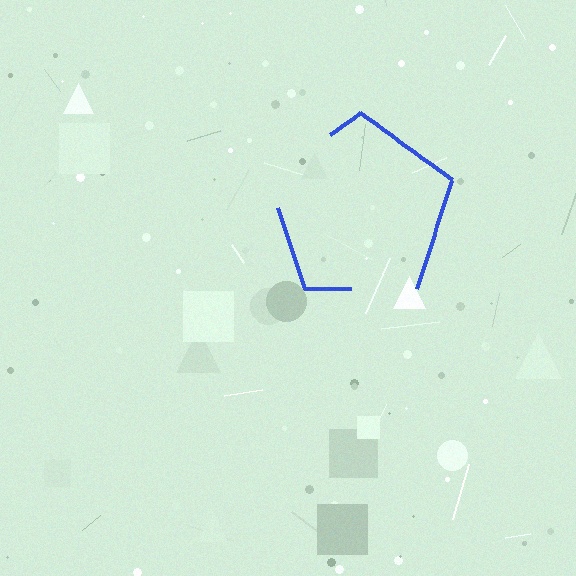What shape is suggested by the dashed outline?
The dashed outline suggests a pentagon.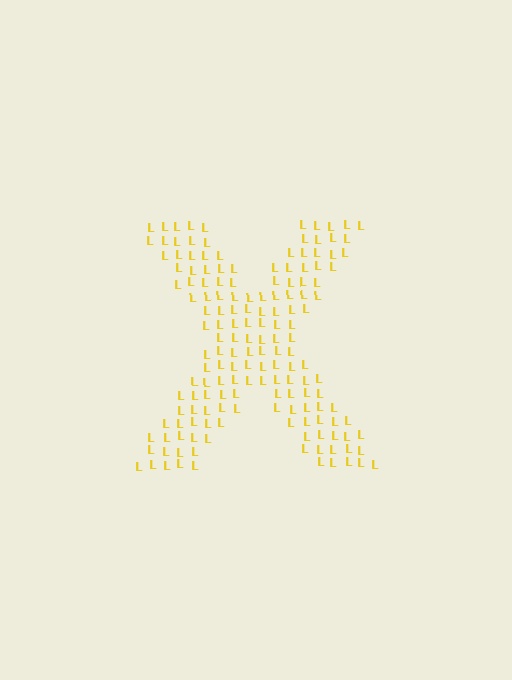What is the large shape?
The large shape is the letter X.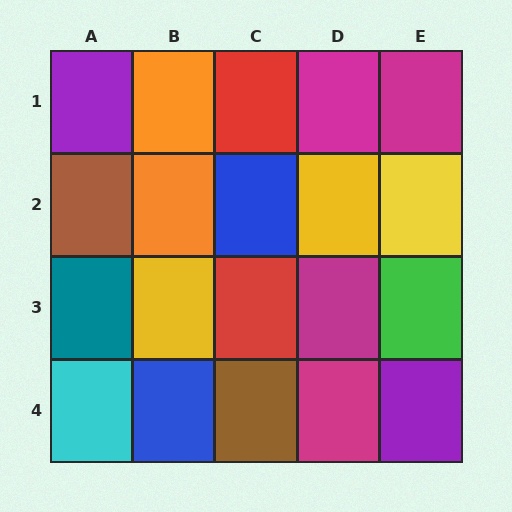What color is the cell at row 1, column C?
Red.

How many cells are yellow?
3 cells are yellow.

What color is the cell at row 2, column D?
Yellow.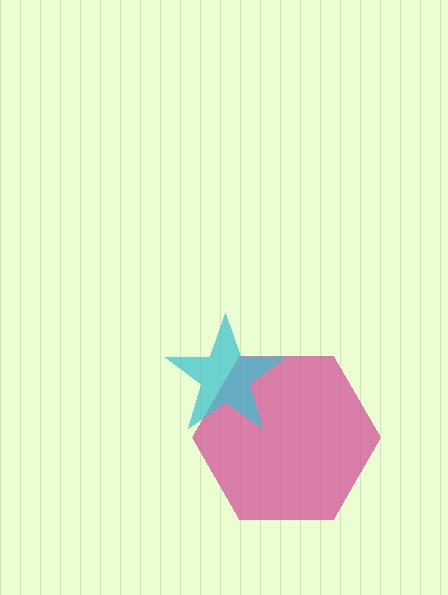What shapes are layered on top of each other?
The layered shapes are: a magenta hexagon, a cyan star.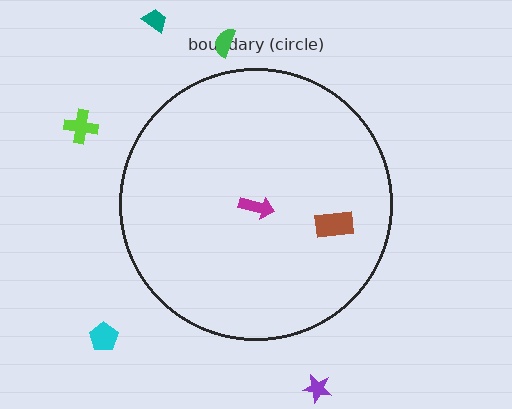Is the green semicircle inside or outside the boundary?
Outside.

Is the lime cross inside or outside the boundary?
Outside.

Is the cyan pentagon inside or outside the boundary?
Outside.